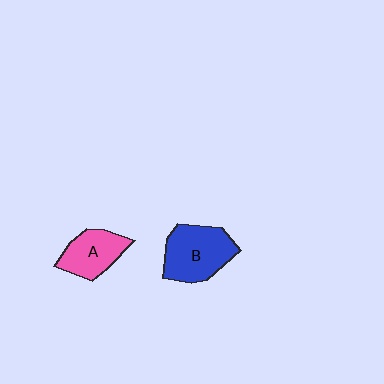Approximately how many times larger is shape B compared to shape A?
Approximately 1.4 times.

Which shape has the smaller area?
Shape A (pink).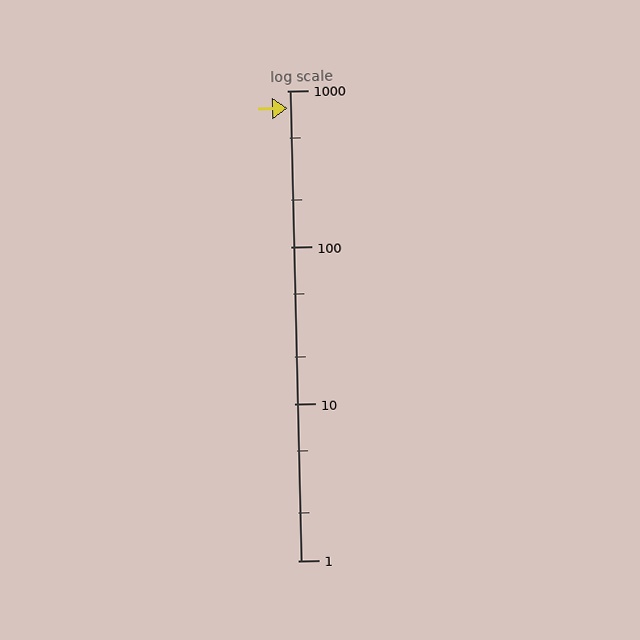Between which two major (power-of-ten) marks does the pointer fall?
The pointer is between 100 and 1000.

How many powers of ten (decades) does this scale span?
The scale spans 3 decades, from 1 to 1000.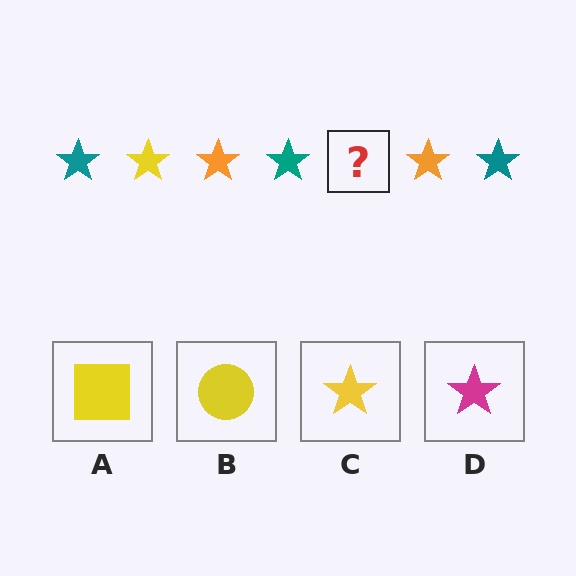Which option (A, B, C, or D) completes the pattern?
C.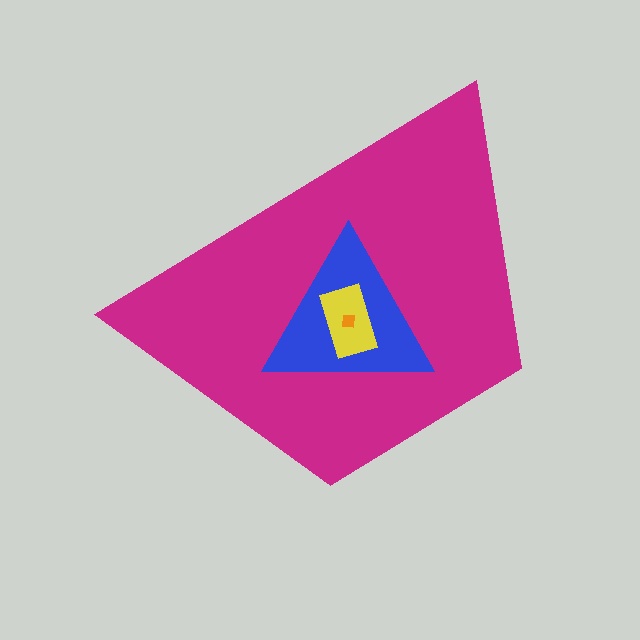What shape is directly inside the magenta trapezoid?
The blue triangle.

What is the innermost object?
The orange square.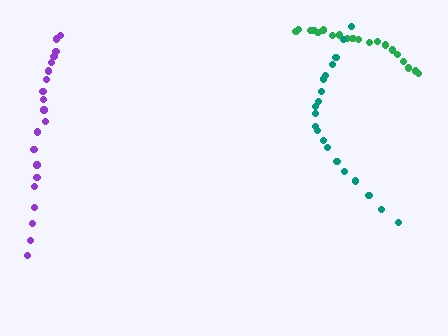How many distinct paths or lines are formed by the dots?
There are 3 distinct paths.